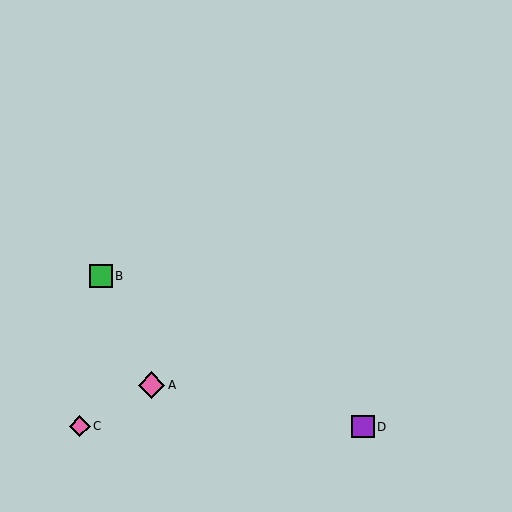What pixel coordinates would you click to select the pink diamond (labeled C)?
Click at (80, 426) to select the pink diamond C.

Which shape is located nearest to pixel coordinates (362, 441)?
The purple square (labeled D) at (363, 427) is nearest to that location.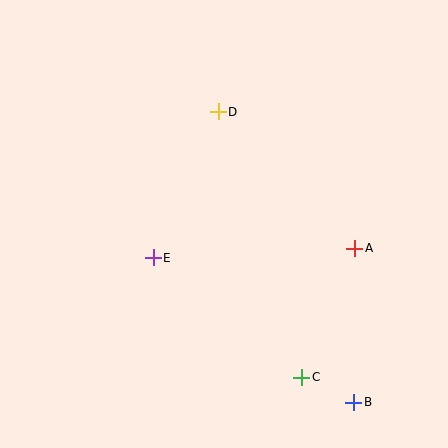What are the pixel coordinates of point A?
Point A is at (355, 248).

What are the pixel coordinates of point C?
Point C is at (302, 377).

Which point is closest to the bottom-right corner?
Point B is closest to the bottom-right corner.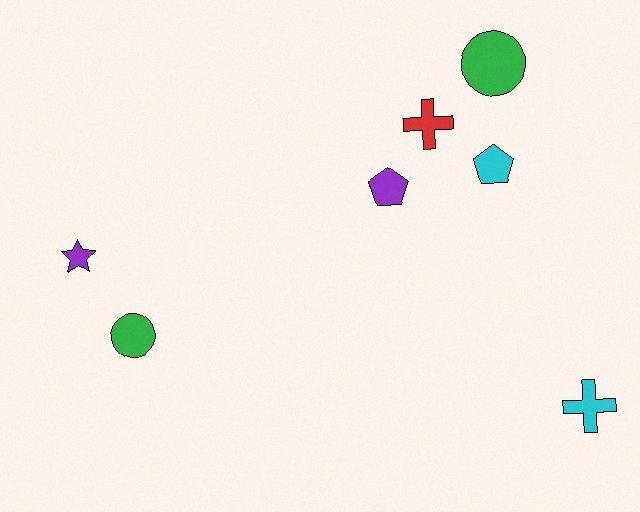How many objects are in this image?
There are 7 objects.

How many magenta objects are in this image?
There are no magenta objects.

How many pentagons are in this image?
There are 2 pentagons.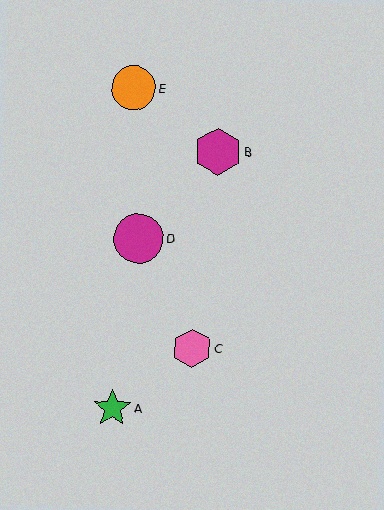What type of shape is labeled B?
Shape B is a magenta hexagon.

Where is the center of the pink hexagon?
The center of the pink hexagon is at (192, 348).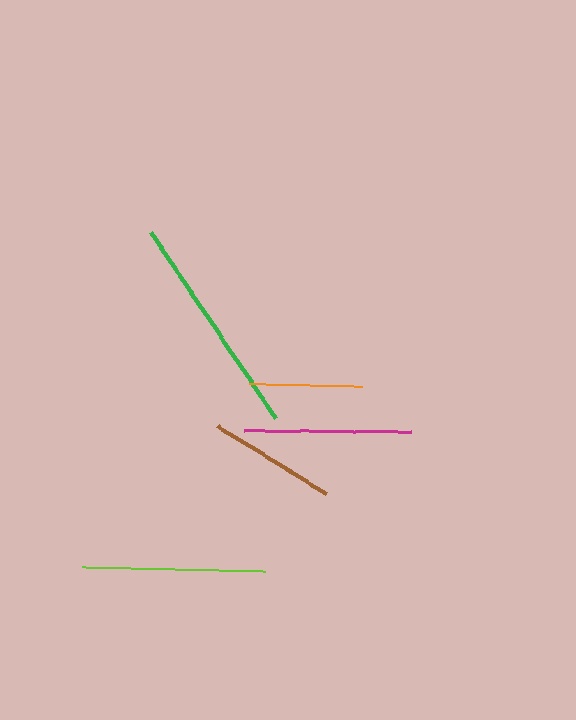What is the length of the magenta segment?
The magenta segment is approximately 167 pixels long.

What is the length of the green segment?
The green segment is approximately 224 pixels long.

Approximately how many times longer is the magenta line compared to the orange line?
The magenta line is approximately 1.5 times the length of the orange line.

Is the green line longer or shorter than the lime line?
The green line is longer than the lime line.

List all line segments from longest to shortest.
From longest to shortest: green, lime, magenta, brown, orange.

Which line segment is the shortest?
The orange line is the shortest at approximately 113 pixels.